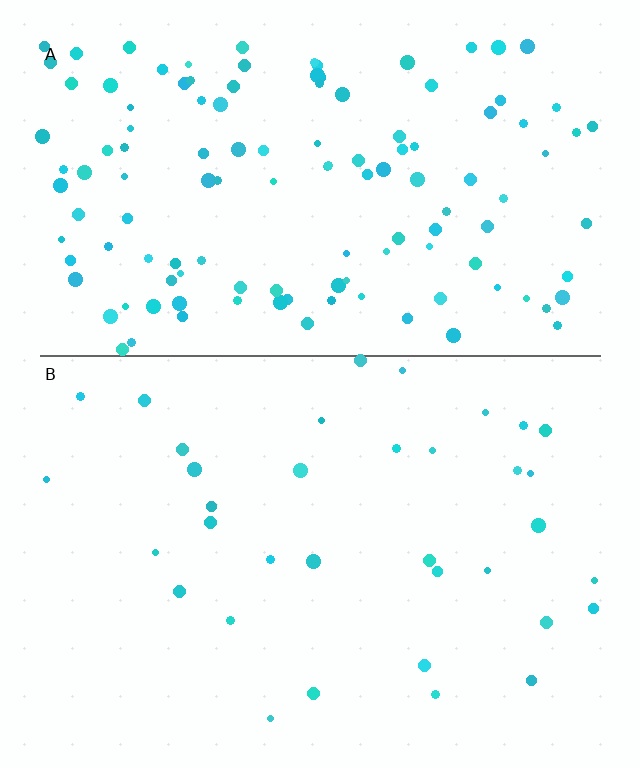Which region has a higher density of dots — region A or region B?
A (the top).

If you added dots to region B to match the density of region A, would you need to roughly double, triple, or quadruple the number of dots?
Approximately quadruple.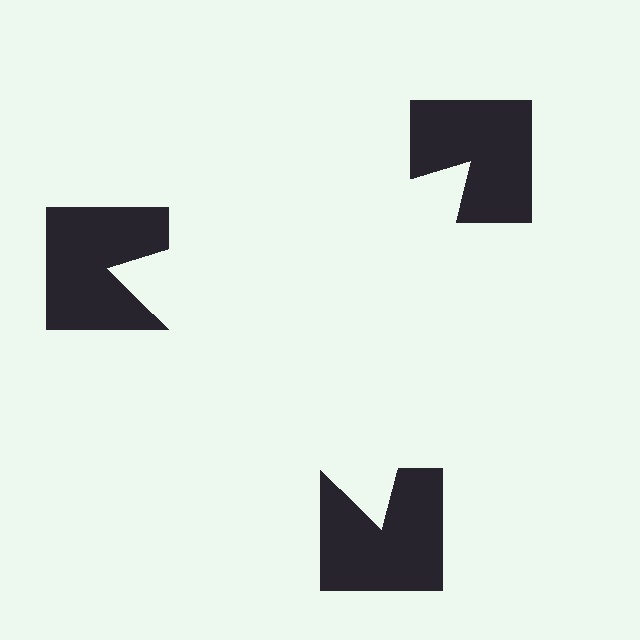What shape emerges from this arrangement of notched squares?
An illusory triangle — its edges are inferred from the aligned wedge cuts in the notched squares, not physically drawn.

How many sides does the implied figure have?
3 sides.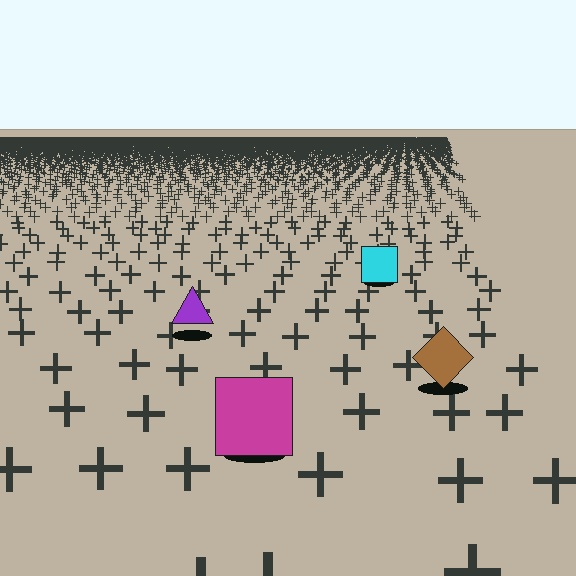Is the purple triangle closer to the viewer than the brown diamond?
No. The brown diamond is closer — you can tell from the texture gradient: the ground texture is coarser near it.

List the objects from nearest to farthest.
From nearest to farthest: the magenta square, the brown diamond, the purple triangle, the cyan square.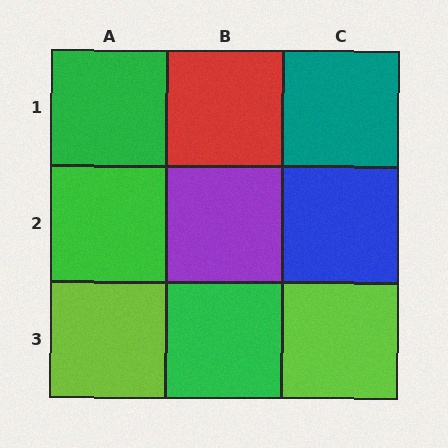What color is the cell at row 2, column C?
Blue.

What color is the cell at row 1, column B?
Red.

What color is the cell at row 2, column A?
Green.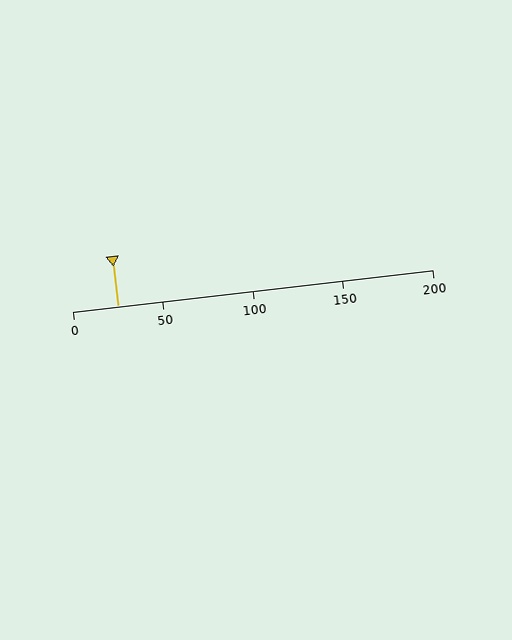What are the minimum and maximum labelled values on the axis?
The axis runs from 0 to 200.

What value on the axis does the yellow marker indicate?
The marker indicates approximately 25.